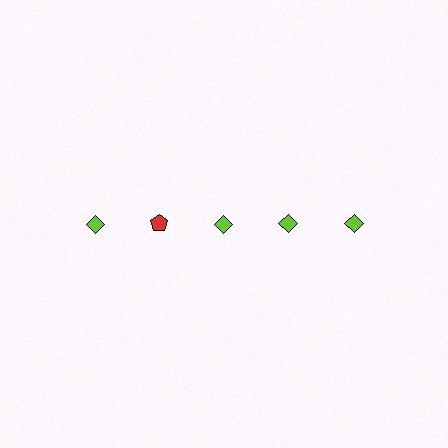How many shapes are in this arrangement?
There are 5 shapes arranged in a grid pattern.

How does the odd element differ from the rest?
It differs in both color (red instead of lime) and shape (pentagon instead of diamond).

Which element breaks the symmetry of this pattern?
The red pentagon in the top row, second from left column breaks the symmetry. All other shapes are lime diamonds.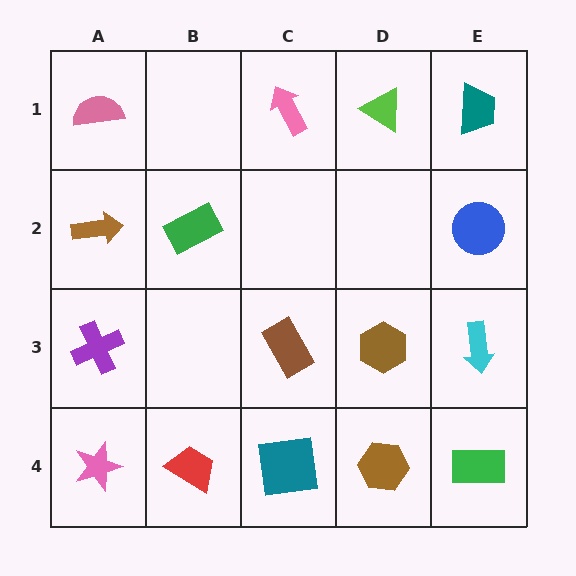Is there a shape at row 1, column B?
No, that cell is empty.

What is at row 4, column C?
A teal square.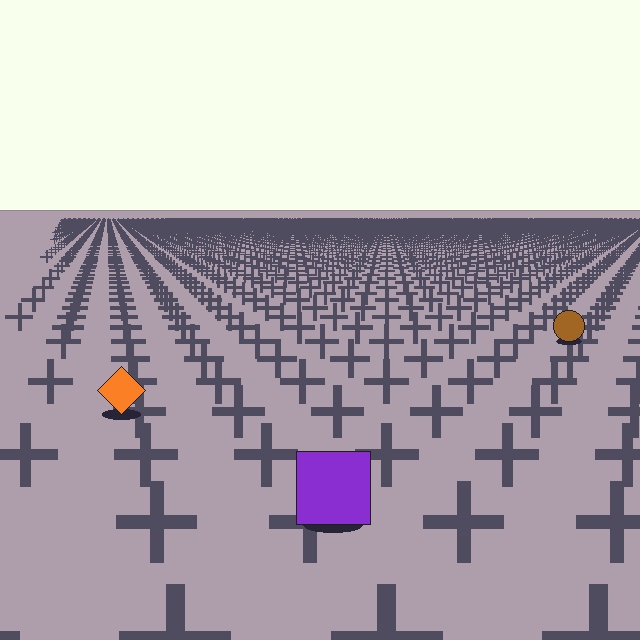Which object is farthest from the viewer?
The brown circle is farthest from the viewer. It appears smaller and the ground texture around it is denser.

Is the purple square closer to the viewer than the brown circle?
Yes. The purple square is closer — you can tell from the texture gradient: the ground texture is coarser near it.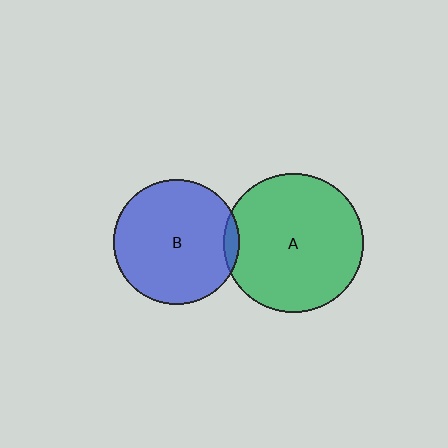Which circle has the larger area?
Circle A (green).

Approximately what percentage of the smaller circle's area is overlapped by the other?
Approximately 5%.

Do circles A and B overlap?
Yes.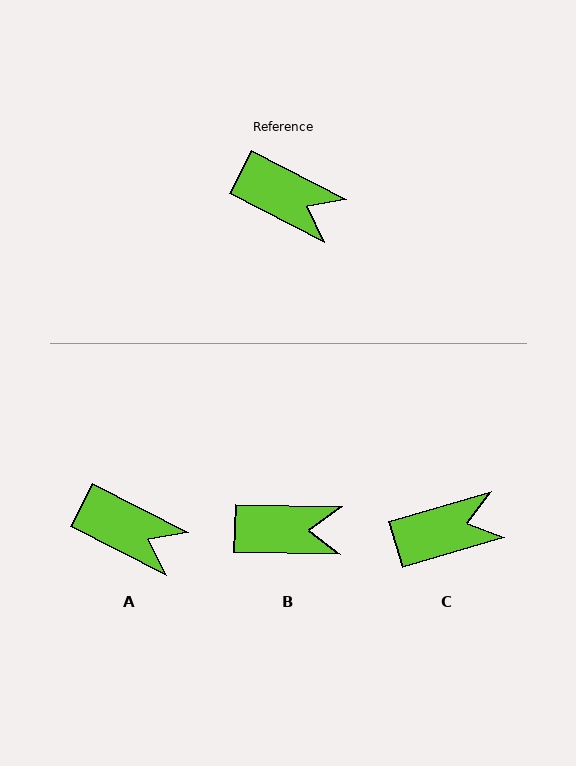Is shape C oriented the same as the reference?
No, it is off by about 44 degrees.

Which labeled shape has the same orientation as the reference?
A.